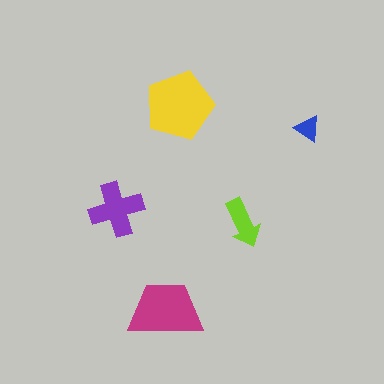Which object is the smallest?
The blue triangle.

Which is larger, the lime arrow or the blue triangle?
The lime arrow.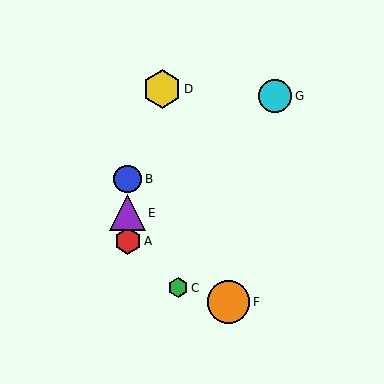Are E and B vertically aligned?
Yes, both are at x≈128.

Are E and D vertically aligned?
No, E is at x≈128 and D is at x≈162.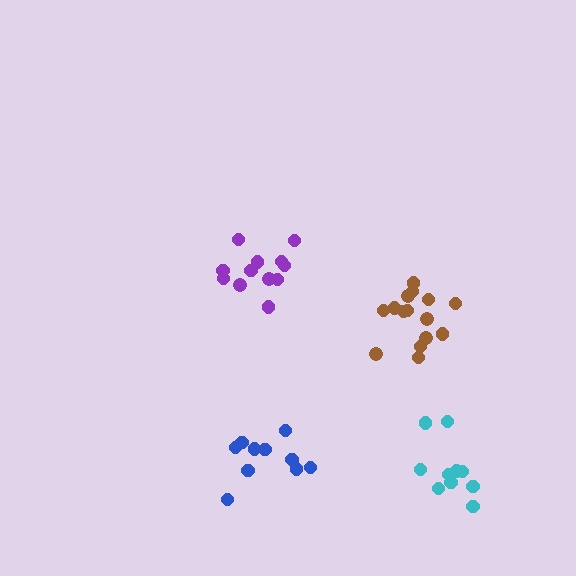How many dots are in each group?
Group 1: 15 dots, Group 2: 12 dots, Group 3: 10 dots, Group 4: 10 dots (47 total).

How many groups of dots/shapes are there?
There are 4 groups.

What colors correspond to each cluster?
The clusters are colored: brown, purple, cyan, blue.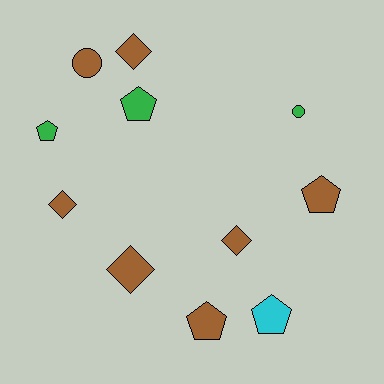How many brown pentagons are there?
There are 2 brown pentagons.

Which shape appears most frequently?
Pentagon, with 5 objects.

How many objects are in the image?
There are 11 objects.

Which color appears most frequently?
Brown, with 7 objects.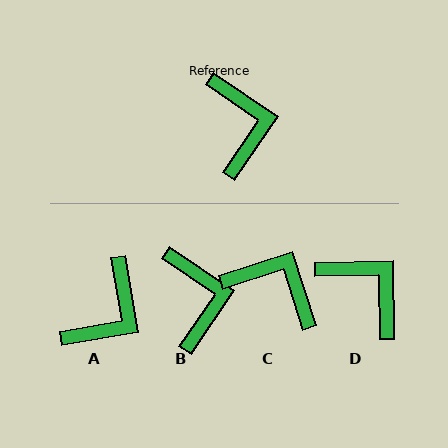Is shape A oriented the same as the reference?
No, it is off by about 46 degrees.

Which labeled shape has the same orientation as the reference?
B.